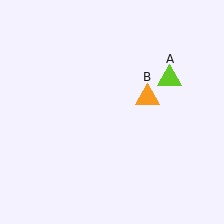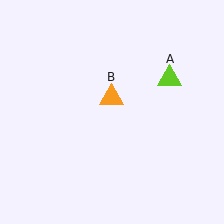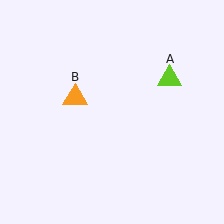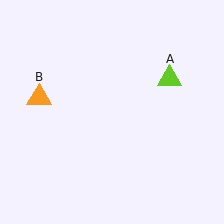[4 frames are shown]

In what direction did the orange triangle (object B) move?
The orange triangle (object B) moved left.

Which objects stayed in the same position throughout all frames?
Lime triangle (object A) remained stationary.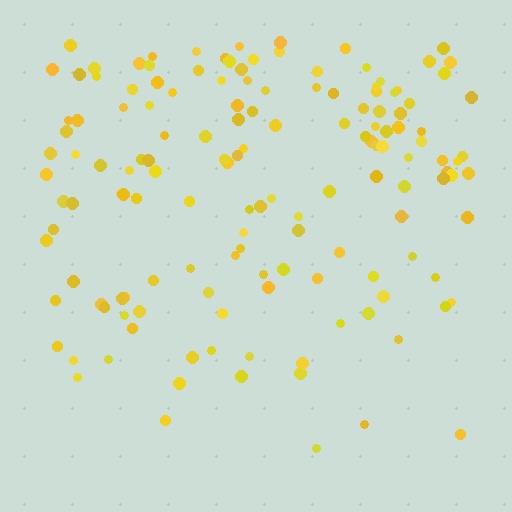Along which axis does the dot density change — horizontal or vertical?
Vertical.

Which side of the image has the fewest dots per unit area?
The bottom.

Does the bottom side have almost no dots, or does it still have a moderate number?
Still a moderate number, just noticeably fewer than the top.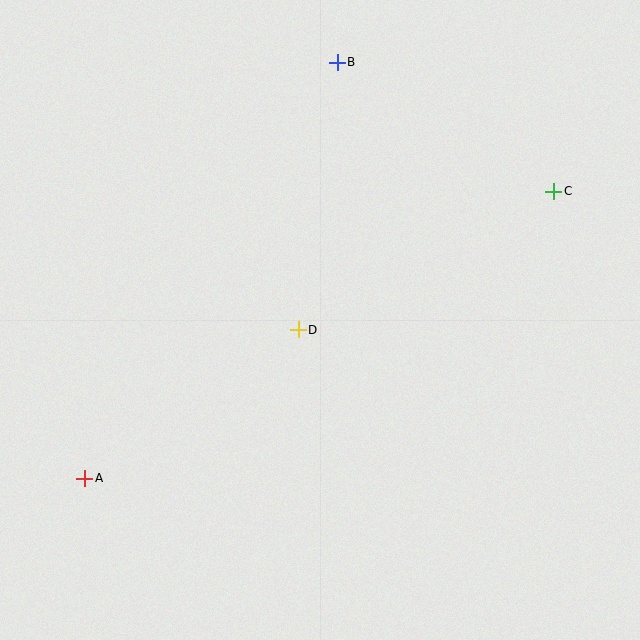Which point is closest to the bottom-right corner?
Point C is closest to the bottom-right corner.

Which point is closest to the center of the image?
Point D at (298, 330) is closest to the center.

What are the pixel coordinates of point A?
Point A is at (85, 478).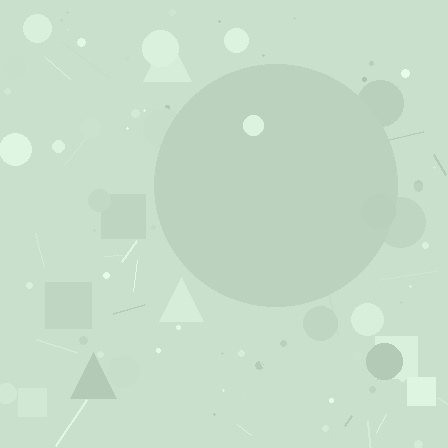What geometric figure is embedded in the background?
A circle is embedded in the background.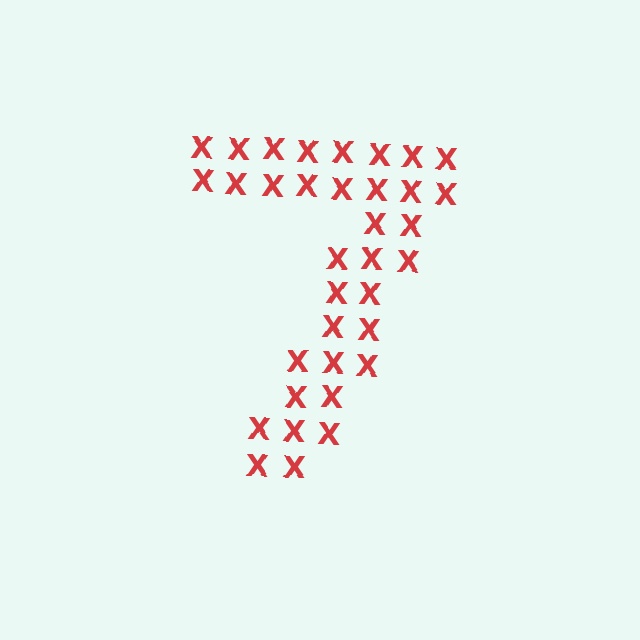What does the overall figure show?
The overall figure shows the digit 7.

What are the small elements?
The small elements are letter X's.